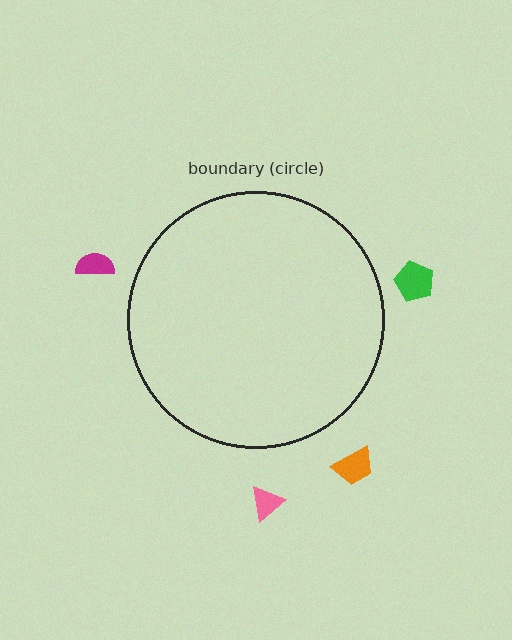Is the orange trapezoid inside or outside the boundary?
Outside.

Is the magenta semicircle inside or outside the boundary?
Outside.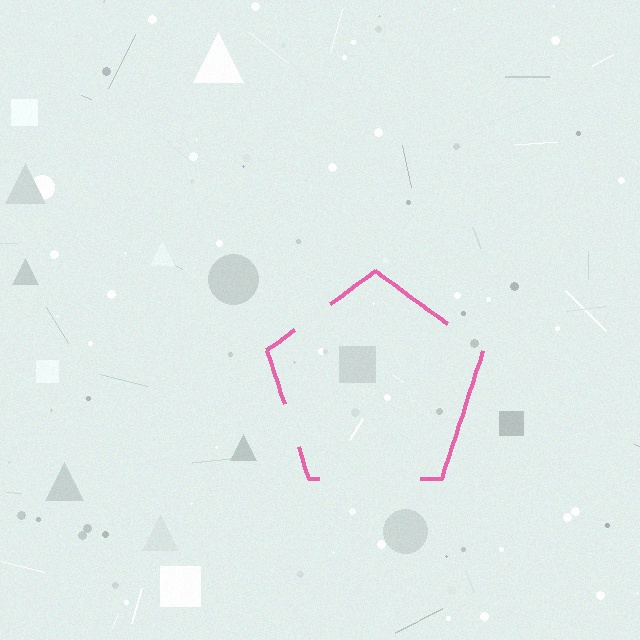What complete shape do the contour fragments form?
The contour fragments form a pentagon.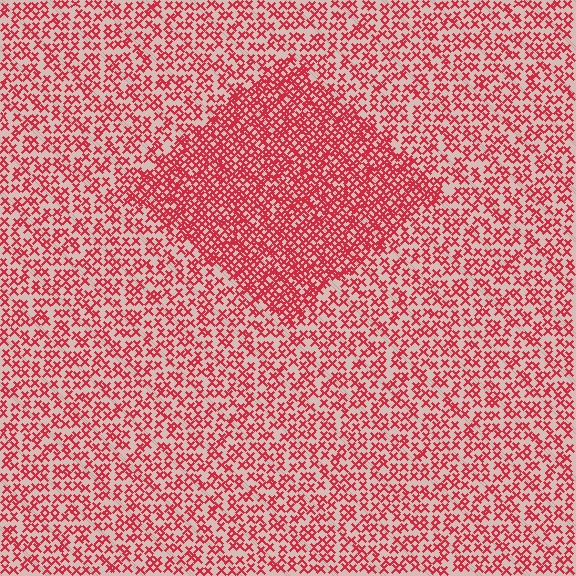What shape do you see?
I see a diamond.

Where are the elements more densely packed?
The elements are more densely packed inside the diamond boundary.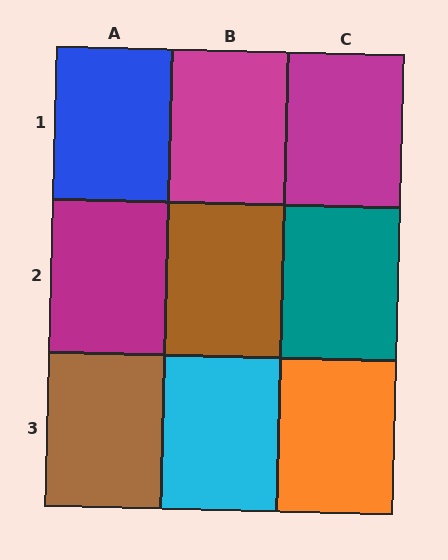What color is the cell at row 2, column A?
Magenta.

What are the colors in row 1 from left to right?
Blue, magenta, magenta.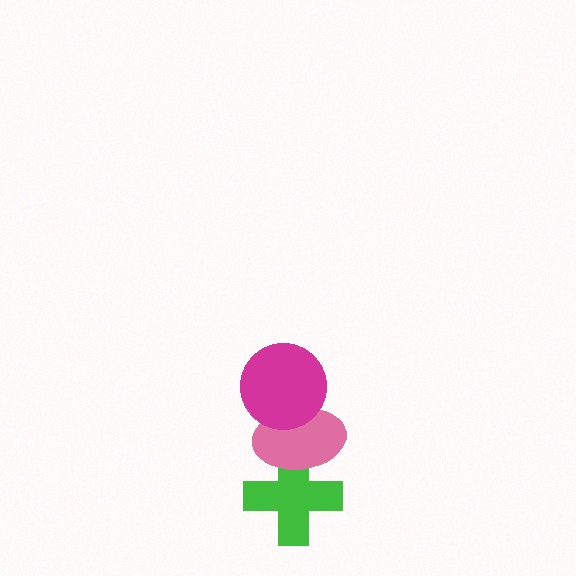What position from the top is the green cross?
The green cross is 3rd from the top.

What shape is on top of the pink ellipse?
The magenta circle is on top of the pink ellipse.